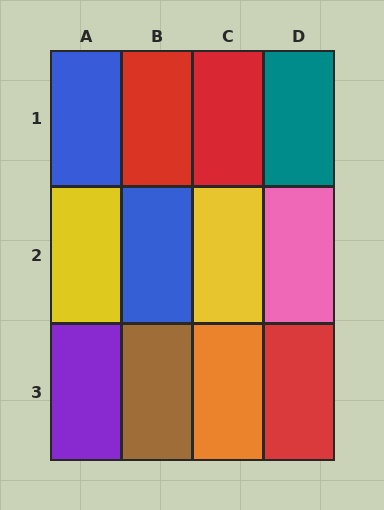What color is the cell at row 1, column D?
Teal.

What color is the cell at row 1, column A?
Blue.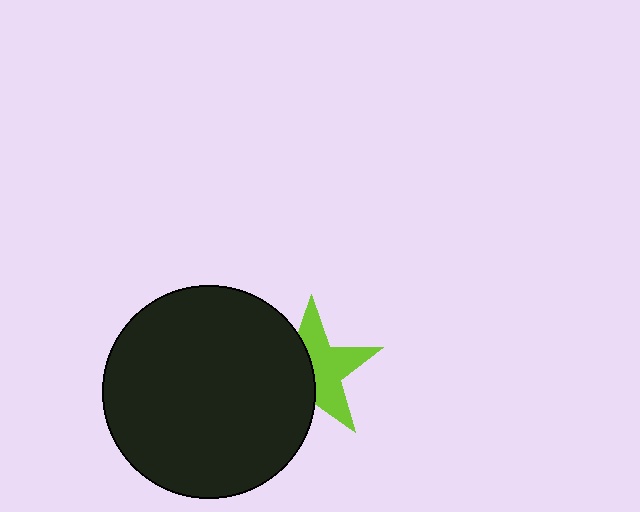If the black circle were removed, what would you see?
You would see the complete lime star.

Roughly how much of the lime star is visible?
About half of it is visible (roughly 54%).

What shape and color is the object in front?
The object in front is a black circle.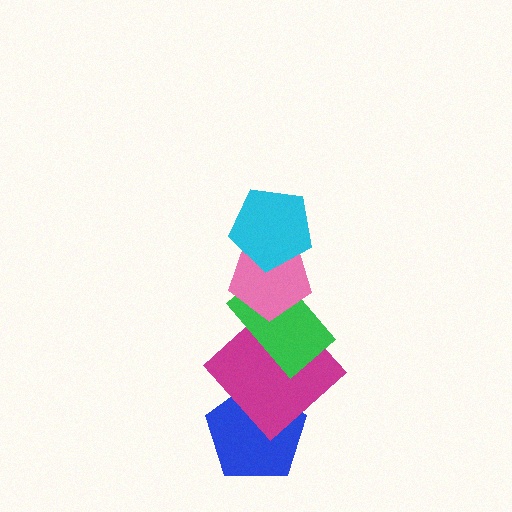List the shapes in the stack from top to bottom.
From top to bottom: the cyan pentagon, the pink pentagon, the green rectangle, the magenta diamond, the blue pentagon.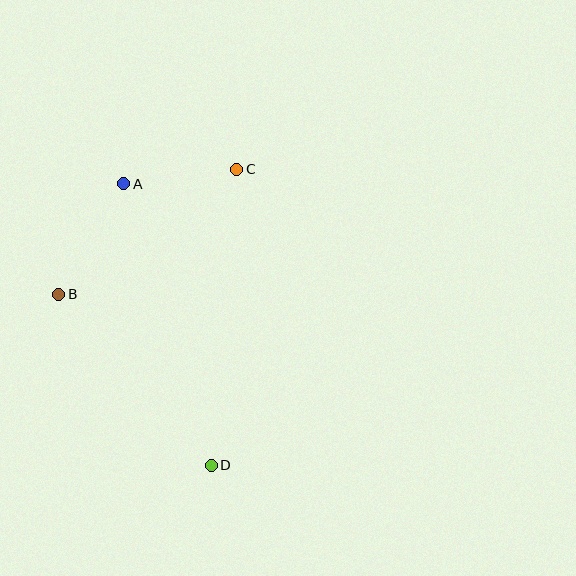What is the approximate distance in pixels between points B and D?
The distance between B and D is approximately 229 pixels.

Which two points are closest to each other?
Points A and C are closest to each other.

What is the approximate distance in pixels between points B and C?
The distance between B and C is approximately 218 pixels.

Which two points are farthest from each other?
Points C and D are farthest from each other.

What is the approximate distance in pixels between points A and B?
The distance between A and B is approximately 129 pixels.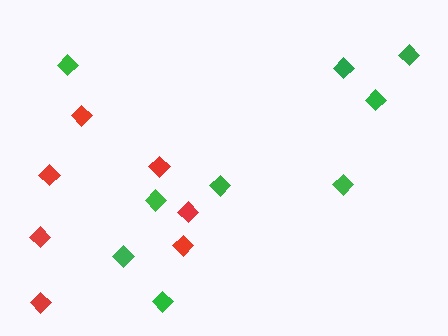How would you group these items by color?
There are 2 groups: one group of green diamonds (9) and one group of red diamonds (7).